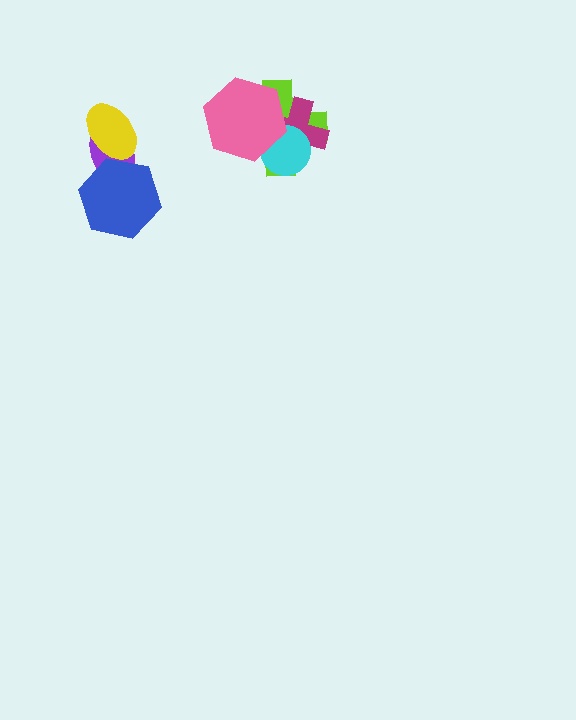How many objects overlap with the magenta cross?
3 objects overlap with the magenta cross.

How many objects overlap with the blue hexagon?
1 object overlaps with the blue hexagon.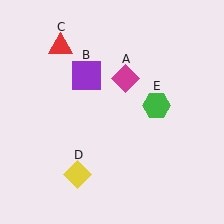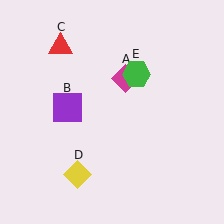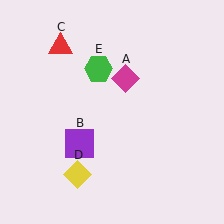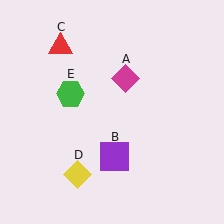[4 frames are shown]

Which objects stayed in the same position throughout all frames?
Magenta diamond (object A) and red triangle (object C) and yellow diamond (object D) remained stationary.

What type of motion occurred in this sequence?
The purple square (object B), green hexagon (object E) rotated counterclockwise around the center of the scene.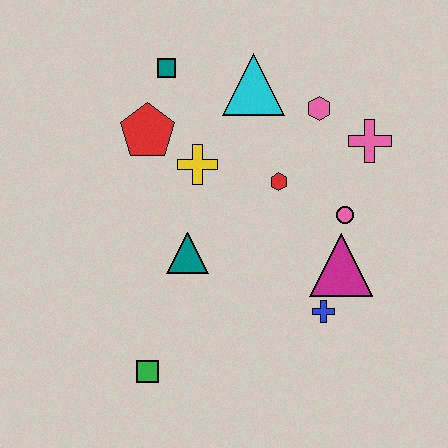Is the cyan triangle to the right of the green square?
Yes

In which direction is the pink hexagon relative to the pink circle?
The pink hexagon is above the pink circle.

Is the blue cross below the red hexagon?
Yes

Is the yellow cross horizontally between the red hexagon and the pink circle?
No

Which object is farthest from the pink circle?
The green square is farthest from the pink circle.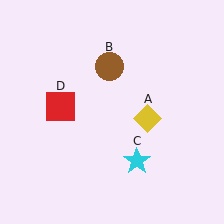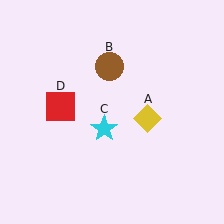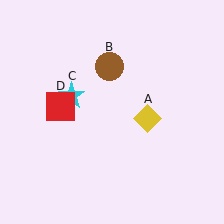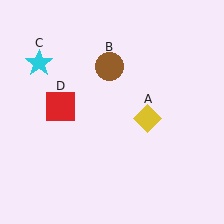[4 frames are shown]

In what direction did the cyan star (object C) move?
The cyan star (object C) moved up and to the left.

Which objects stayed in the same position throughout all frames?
Yellow diamond (object A) and brown circle (object B) and red square (object D) remained stationary.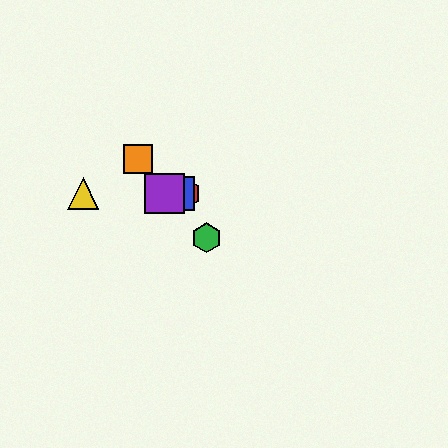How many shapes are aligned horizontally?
4 shapes (the red hexagon, the blue square, the yellow triangle, the purple square) are aligned horizontally.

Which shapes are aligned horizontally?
The red hexagon, the blue square, the yellow triangle, the purple square are aligned horizontally.